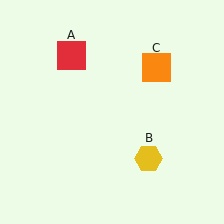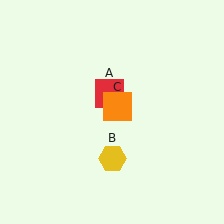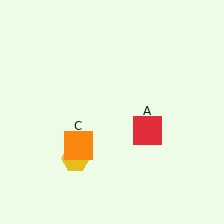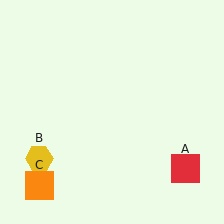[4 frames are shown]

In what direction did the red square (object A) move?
The red square (object A) moved down and to the right.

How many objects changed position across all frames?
3 objects changed position: red square (object A), yellow hexagon (object B), orange square (object C).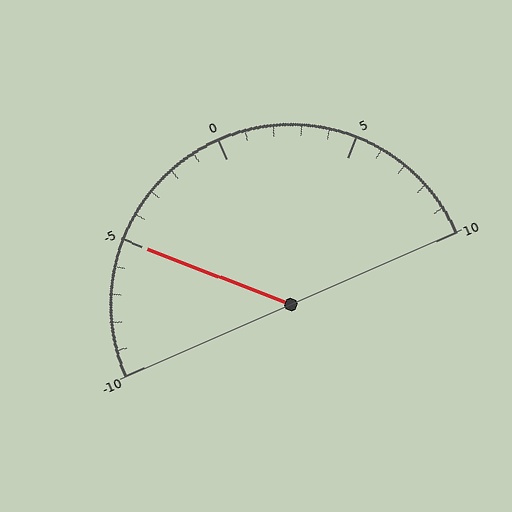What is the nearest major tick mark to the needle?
The nearest major tick mark is -5.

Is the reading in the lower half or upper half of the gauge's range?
The reading is in the lower half of the range (-10 to 10).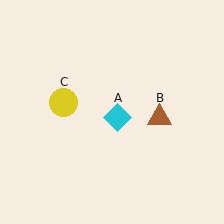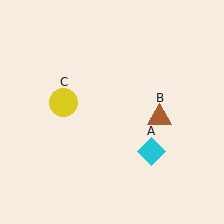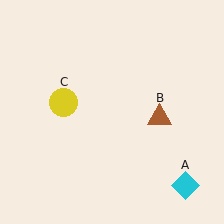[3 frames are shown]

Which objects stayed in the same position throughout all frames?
Brown triangle (object B) and yellow circle (object C) remained stationary.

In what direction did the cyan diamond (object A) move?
The cyan diamond (object A) moved down and to the right.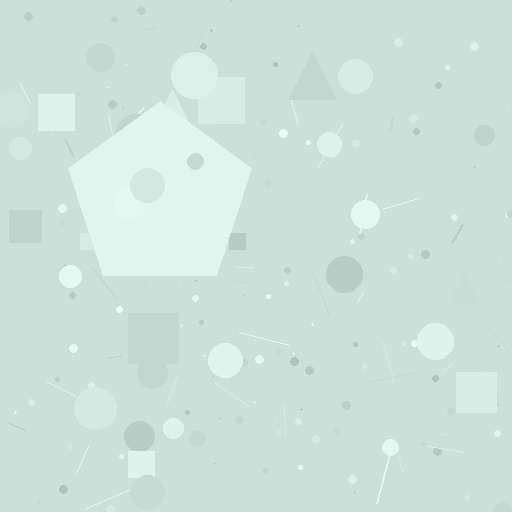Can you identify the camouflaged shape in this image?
The camouflaged shape is a pentagon.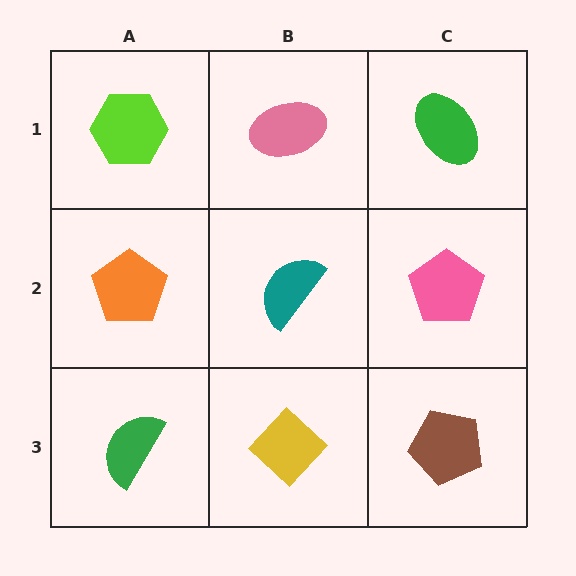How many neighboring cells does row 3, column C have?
2.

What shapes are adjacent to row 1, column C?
A pink pentagon (row 2, column C), a pink ellipse (row 1, column B).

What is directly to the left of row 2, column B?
An orange pentagon.